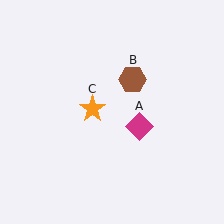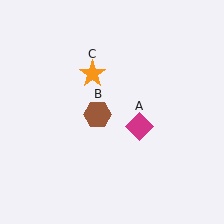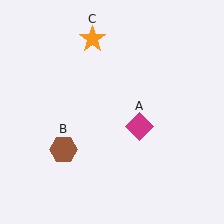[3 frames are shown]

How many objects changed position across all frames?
2 objects changed position: brown hexagon (object B), orange star (object C).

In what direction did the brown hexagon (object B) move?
The brown hexagon (object B) moved down and to the left.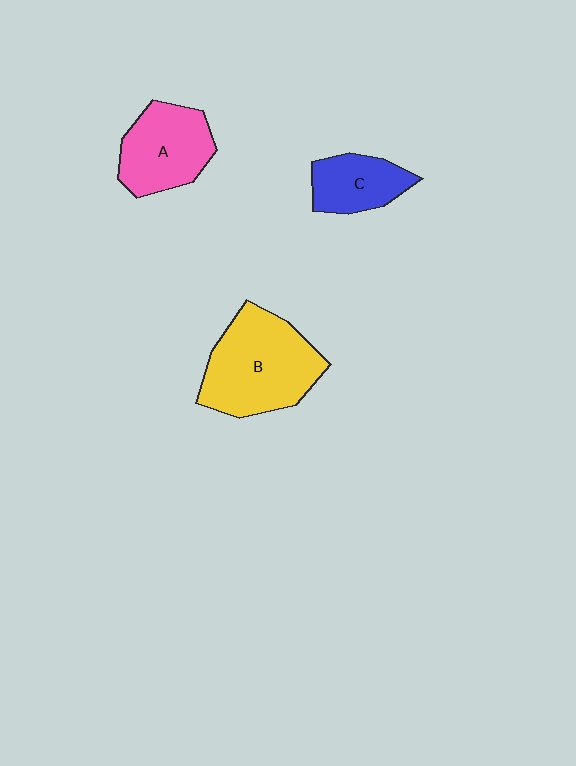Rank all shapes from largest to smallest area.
From largest to smallest: B (yellow), A (pink), C (blue).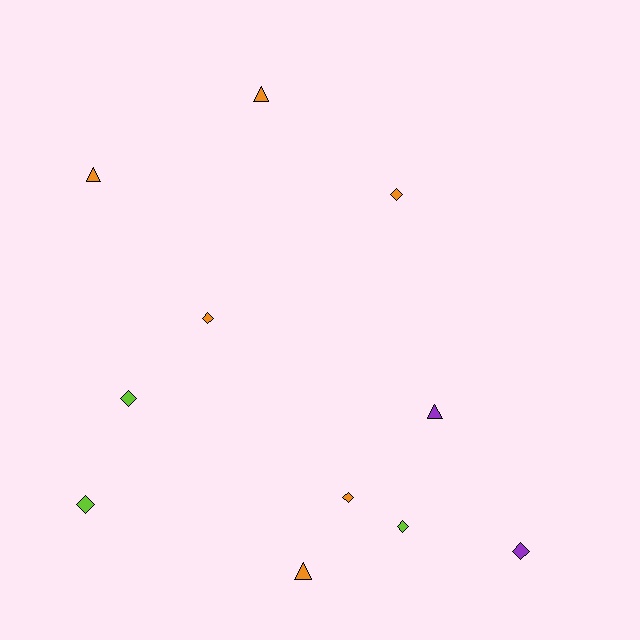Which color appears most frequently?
Orange, with 6 objects.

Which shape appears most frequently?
Diamond, with 7 objects.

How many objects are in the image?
There are 11 objects.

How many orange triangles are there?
There are 3 orange triangles.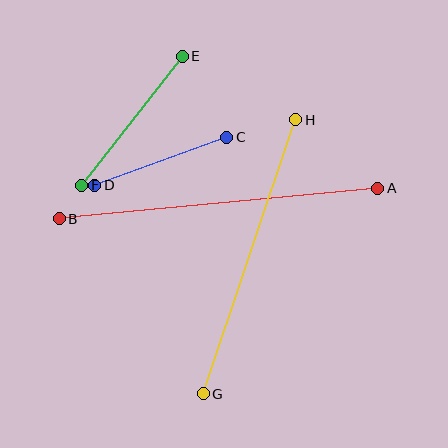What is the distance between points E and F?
The distance is approximately 164 pixels.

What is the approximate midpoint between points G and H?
The midpoint is at approximately (249, 257) pixels.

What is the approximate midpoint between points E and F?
The midpoint is at approximately (132, 121) pixels.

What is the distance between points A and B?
The distance is approximately 320 pixels.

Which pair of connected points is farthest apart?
Points A and B are farthest apart.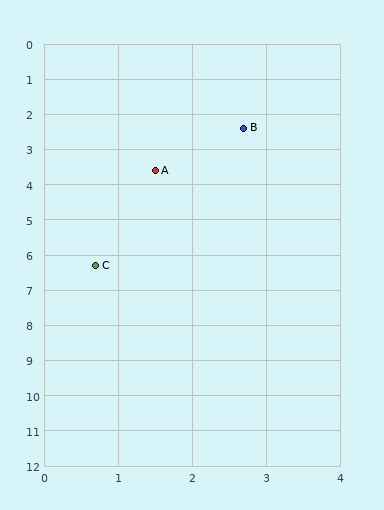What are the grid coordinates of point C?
Point C is at approximately (0.7, 6.3).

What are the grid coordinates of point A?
Point A is at approximately (1.5, 3.6).